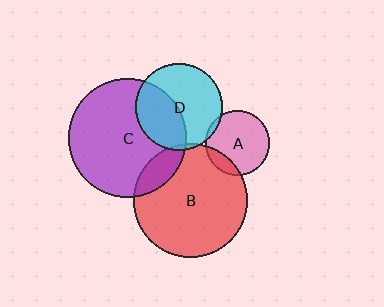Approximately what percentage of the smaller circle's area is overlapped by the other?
Approximately 15%.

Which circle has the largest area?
Circle C (purple).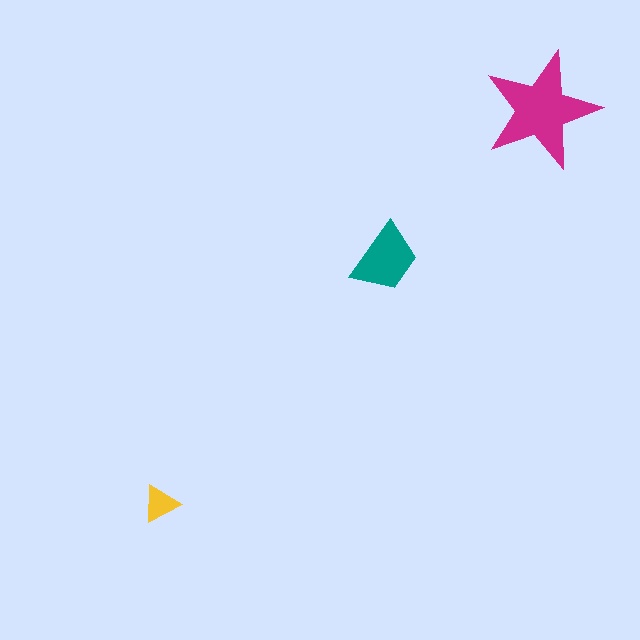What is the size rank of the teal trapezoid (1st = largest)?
2nd.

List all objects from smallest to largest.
The yellow triangle, the teal trapezoid, the magenta star.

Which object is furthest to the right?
The magenta star is rightmost.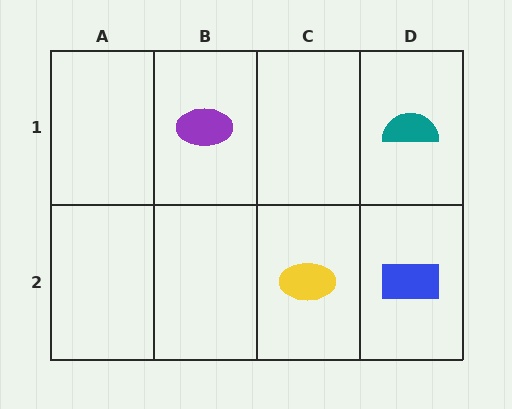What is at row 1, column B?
A purple ellipse.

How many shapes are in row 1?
2 shapes.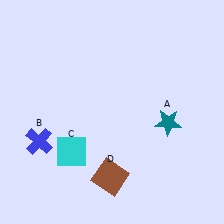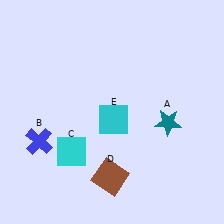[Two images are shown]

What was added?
A cyan square (E) was added in Image 2.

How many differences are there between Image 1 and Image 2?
There is 1 difference between the two images.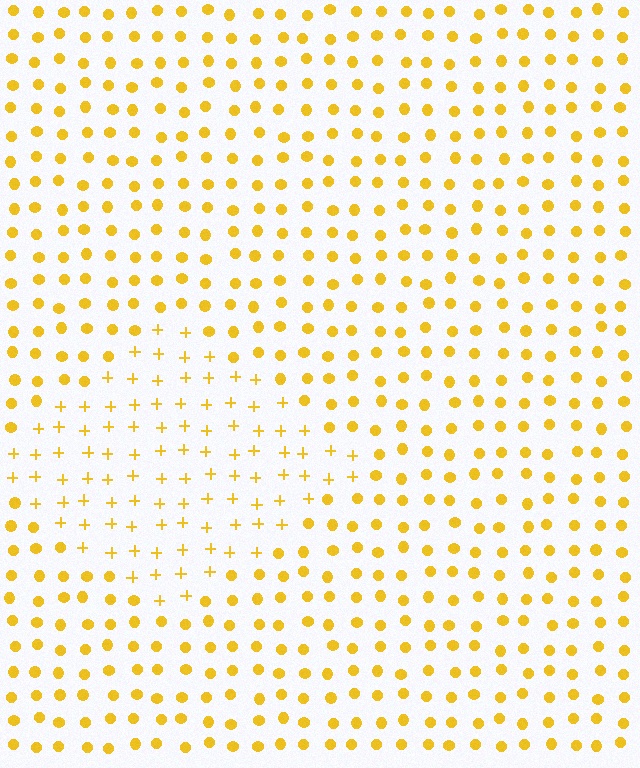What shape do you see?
I see a diamond.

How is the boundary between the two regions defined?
The boundary is defined by a change in element shape: plus signs inside vs. circles outside. All elements share the same color and spacing.